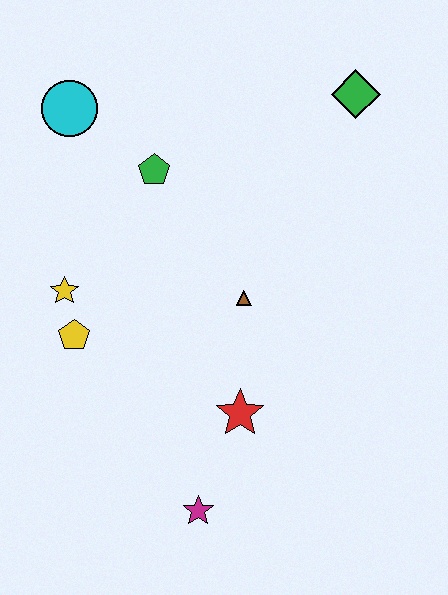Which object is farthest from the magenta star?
The green diamond is farthest from the magenta star.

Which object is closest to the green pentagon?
The cyan circle is closest to the green pentagon.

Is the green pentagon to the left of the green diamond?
Yes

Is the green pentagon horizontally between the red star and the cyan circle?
Yes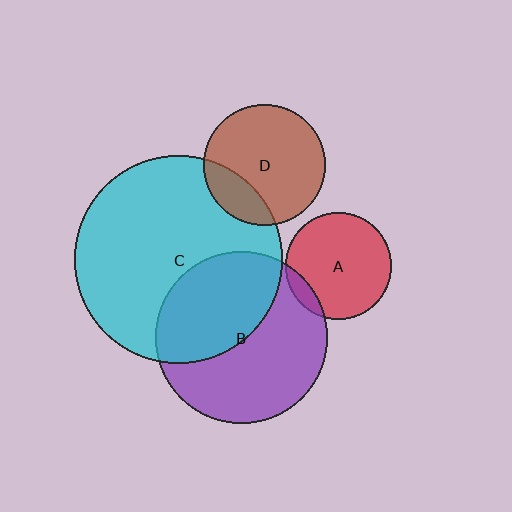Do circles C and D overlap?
Yes.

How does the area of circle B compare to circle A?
Approximately 2.6 times.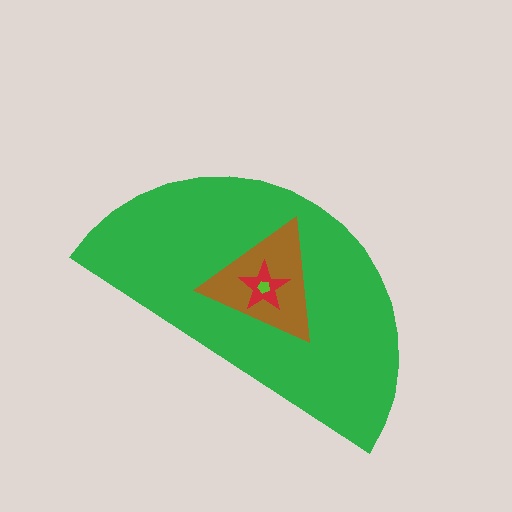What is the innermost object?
The lime pentagon.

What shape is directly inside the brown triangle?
The red star.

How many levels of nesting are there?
4.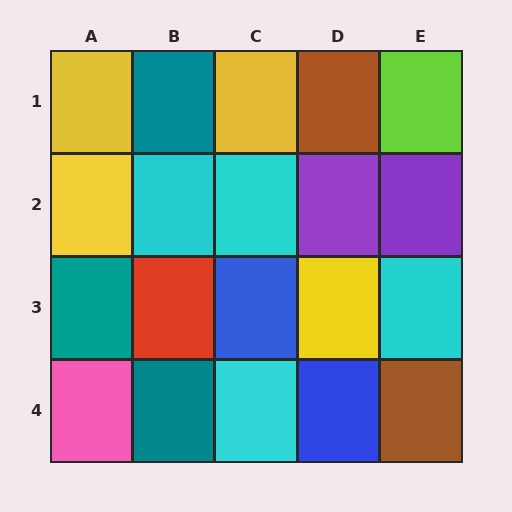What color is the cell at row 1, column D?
Brown.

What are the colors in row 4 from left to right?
Pink, teal, cyan, blue, brown.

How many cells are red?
1 cell is red.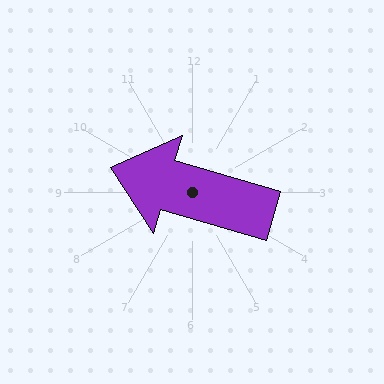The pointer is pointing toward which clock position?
Roughly 10 o'clock.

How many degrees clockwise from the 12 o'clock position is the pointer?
Approximately 287 degrees.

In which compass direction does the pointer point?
West.